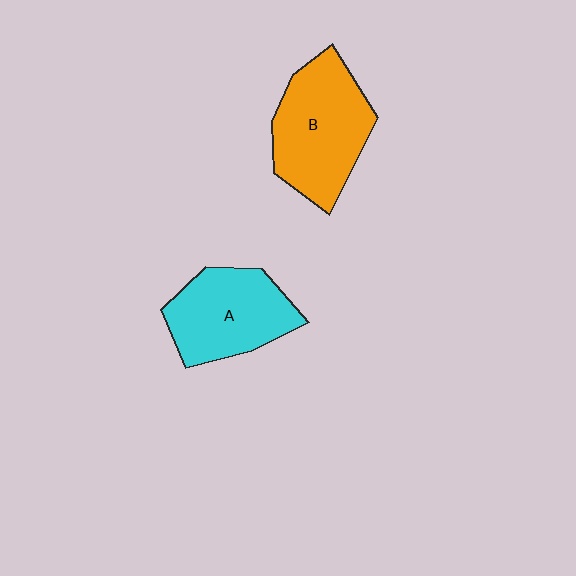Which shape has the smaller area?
Shape A (cyan).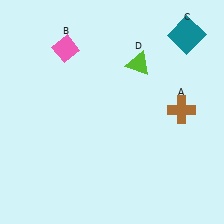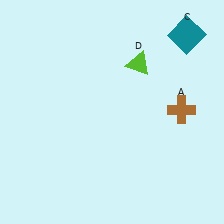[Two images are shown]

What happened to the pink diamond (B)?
The pink diamond (B) was removed in Image 2. It was in the top-left area of Image 1.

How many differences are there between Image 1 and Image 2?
There is 1 difference between the two images.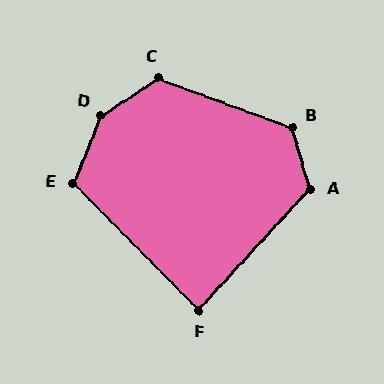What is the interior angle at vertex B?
Approximately 127 degrees (obtuse).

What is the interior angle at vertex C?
Approximately 126 degrees (obtuse).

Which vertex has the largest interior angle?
D, at approximately 145 degrees.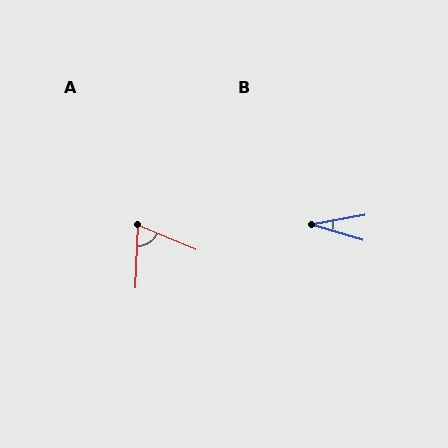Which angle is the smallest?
B, at approximately 27 degrees.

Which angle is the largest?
A, at approximately 70 degrees.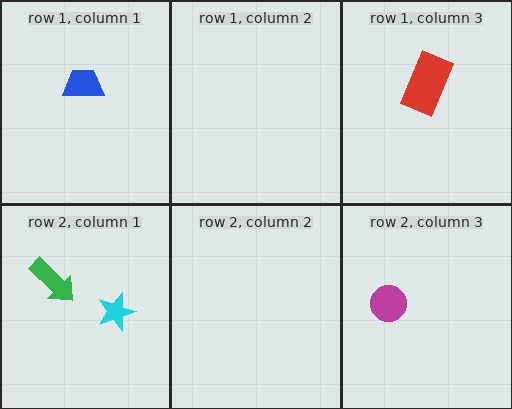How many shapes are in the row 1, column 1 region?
1.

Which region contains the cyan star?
The row 2, column 1 region.